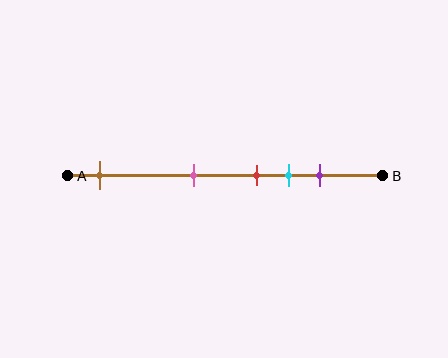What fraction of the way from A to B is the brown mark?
The brown mark is approximately 10% (0.1) of the way from A to B.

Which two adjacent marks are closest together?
The red and cyan marks are the closest adjacent pair.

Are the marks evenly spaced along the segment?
No, the marks are not evenly spaced.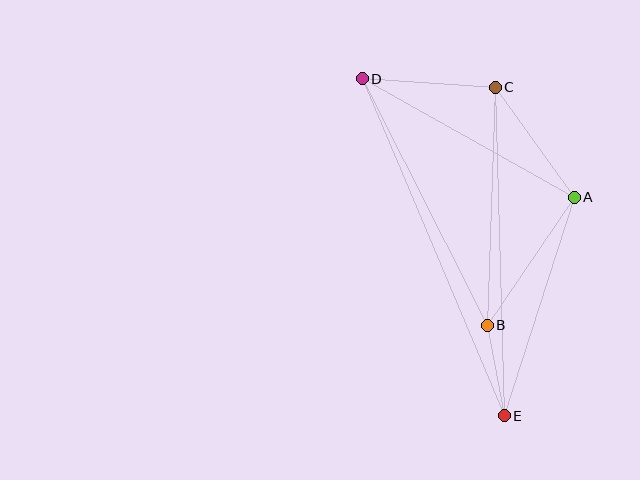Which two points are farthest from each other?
Points D and E are farthest from each other.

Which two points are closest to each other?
Points B and E are closest to each other.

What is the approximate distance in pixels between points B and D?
The distance between B and D is approximately 276 pixels.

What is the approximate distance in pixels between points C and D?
The distance between C and D is approximately 133 pixels.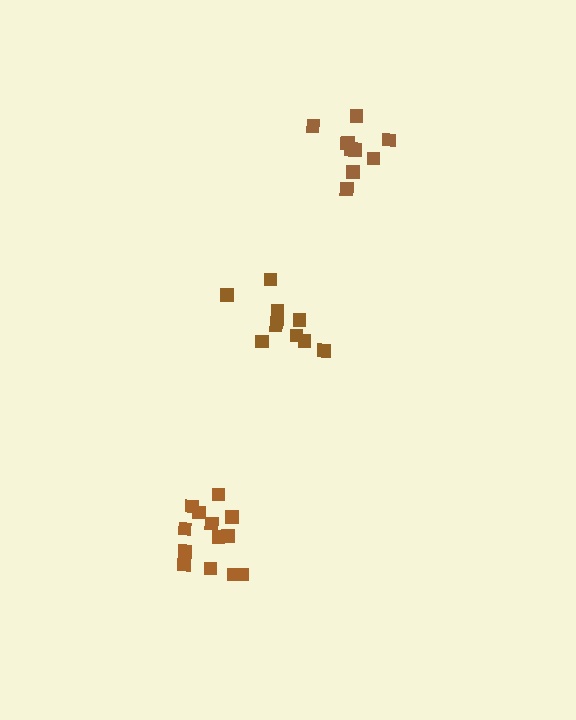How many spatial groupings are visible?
There are 3 spatial groupings.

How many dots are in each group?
Group 1: 11 dots, Group 2: 13 dots, Group 3: 10 dots (34 total).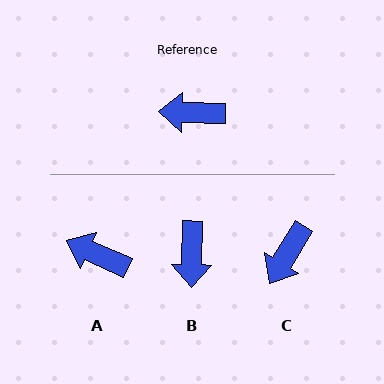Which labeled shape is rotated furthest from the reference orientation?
B, about 91 degrees away.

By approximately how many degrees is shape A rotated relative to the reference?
Approximately 22 degrees clockwise.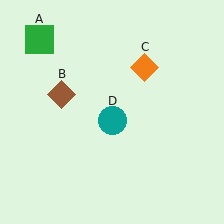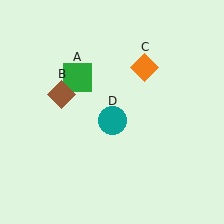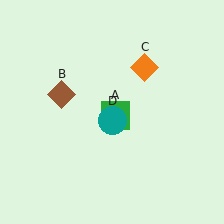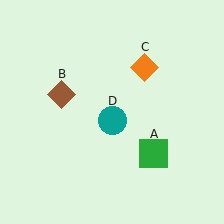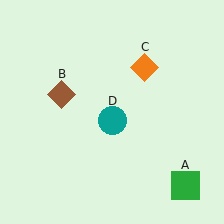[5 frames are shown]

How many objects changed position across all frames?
1 object changed position: green square (object A).